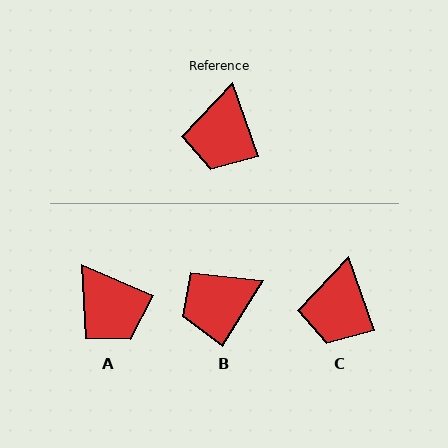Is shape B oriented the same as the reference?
No, it is off by about 52 degrees.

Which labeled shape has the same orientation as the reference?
C.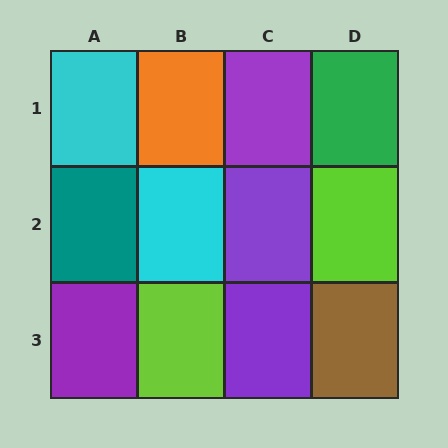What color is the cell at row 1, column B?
Orange.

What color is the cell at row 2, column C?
Purple.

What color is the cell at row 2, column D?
Lime.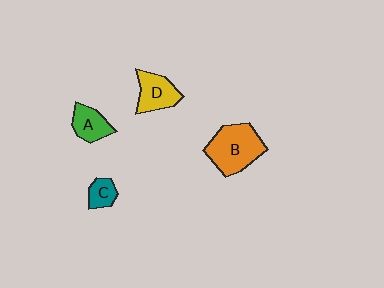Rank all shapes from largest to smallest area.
From largest to smallest: B (orange), D (yellow), A (green), C (teal).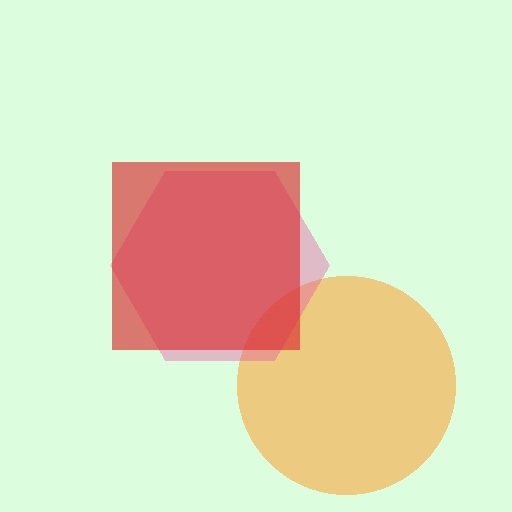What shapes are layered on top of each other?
The layered shapes are: an orange circle, a pink hexagon, a red square.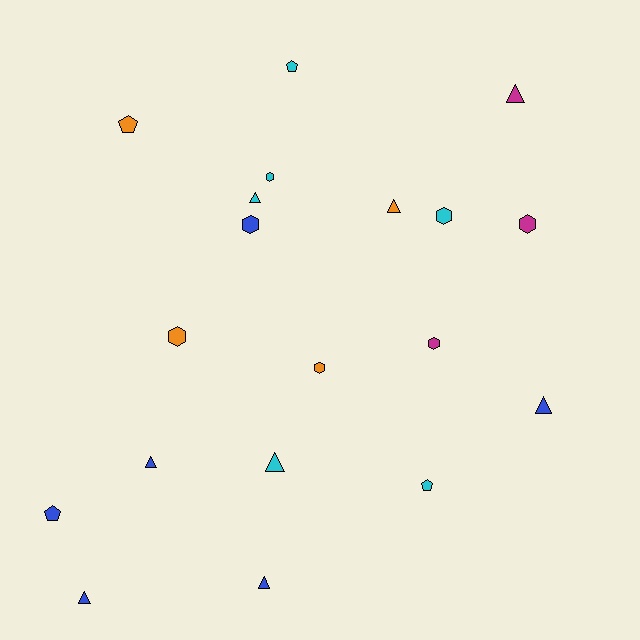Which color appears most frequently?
Blue, with 6 objects.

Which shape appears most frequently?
Triangle, with 8 objects.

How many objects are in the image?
There are 19 objects.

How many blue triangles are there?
There are 4 blue triangles.